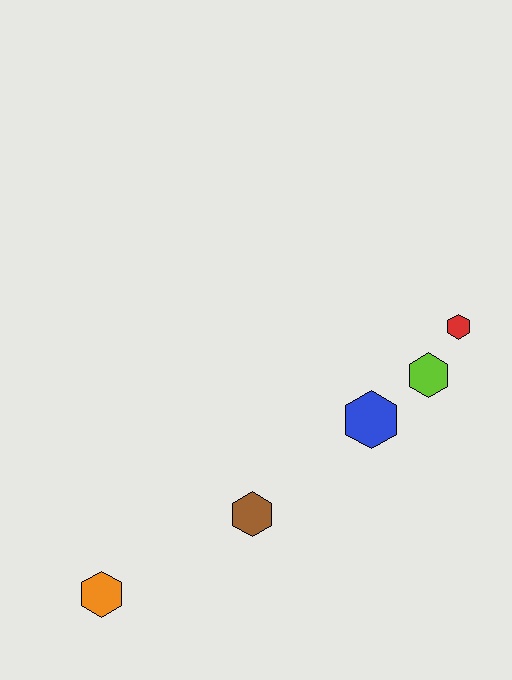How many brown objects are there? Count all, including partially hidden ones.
There is 1 brown object.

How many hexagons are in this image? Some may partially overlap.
There are 5 hexagons.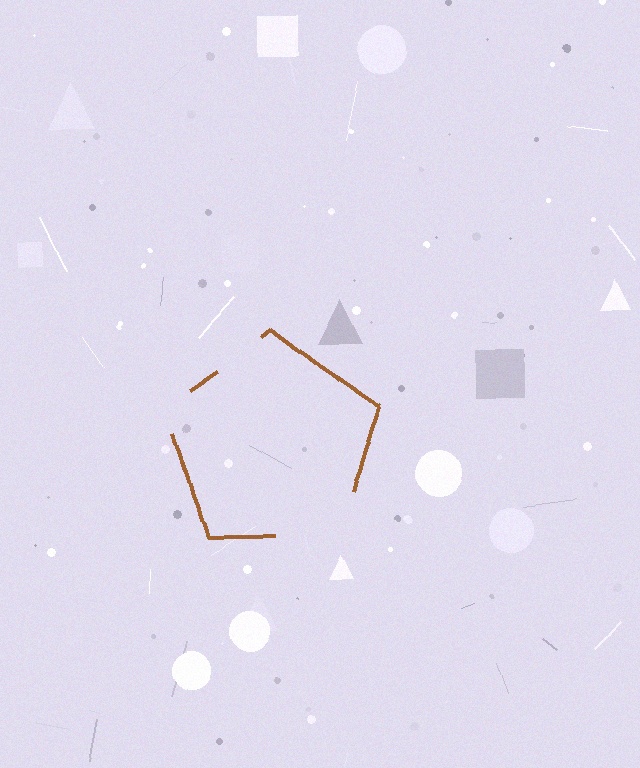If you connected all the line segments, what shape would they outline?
They would outline a pentagon.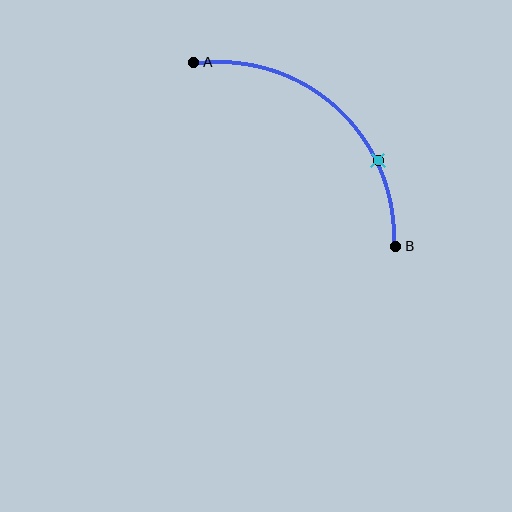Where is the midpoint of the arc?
The arc midpoint is the point on the curve farthest from the straight line joining A and B. It sits above and to the right of that line.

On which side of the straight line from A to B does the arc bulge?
The arc bulges above and to the right of the straight line connecting A and B.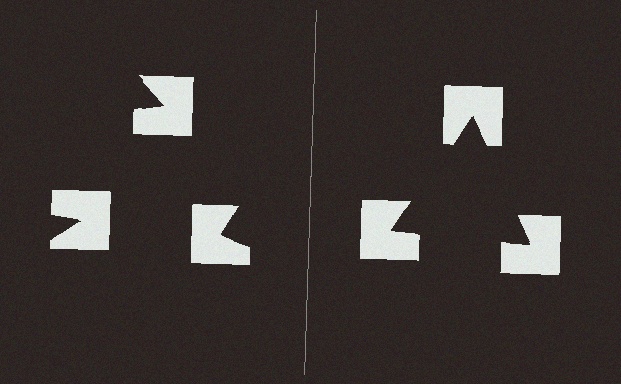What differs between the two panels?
The notched squares are positioned identically on both sides; only the wedge orientations differ. On the right they align to a triangle; on the left they are misaligned.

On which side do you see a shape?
An illusory triangle appears on the right side. On the left side the wedge cuts are rotated, so no coherent shape forms.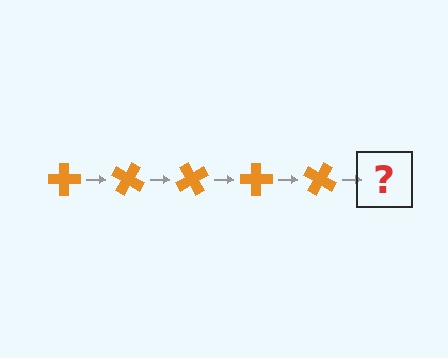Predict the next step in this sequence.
The next step is an orange cross rotated 150 degrees.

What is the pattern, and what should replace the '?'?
The pattern is that the cross rotates 30 degrees each step. The '?' should be an orange cross rotated 150 degrees.